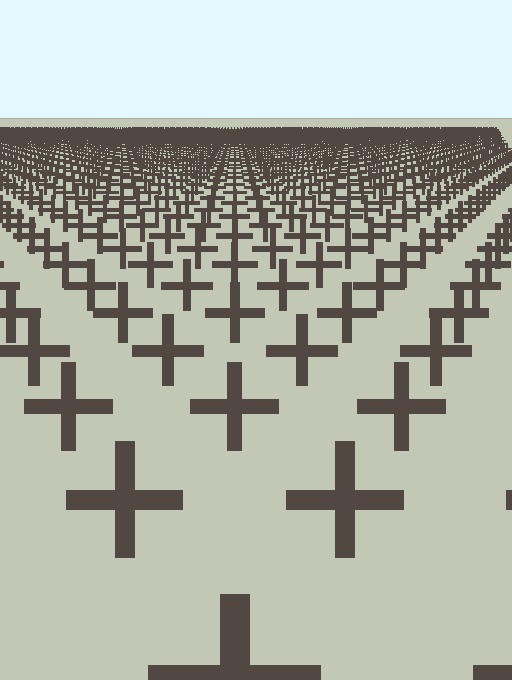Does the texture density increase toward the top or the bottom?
Density increases toward the top.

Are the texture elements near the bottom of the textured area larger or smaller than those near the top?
Larger. Near the bottom, elements are closer to the viewer and appear at a bigger on-screen size.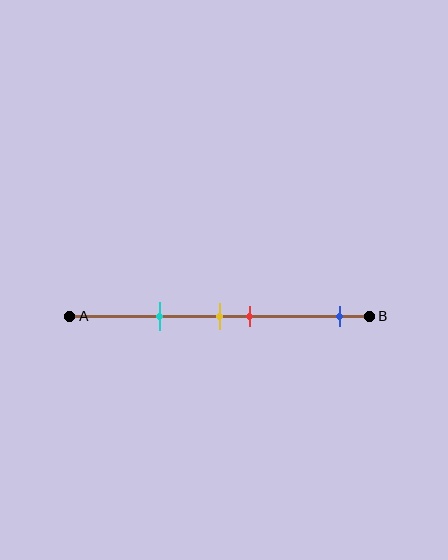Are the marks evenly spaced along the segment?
No, the marks are not evenly spaced.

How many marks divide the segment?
There are 4 marks dividing the segment.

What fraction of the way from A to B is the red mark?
The red mark is approximately 60% (0.6) of the way from A to B.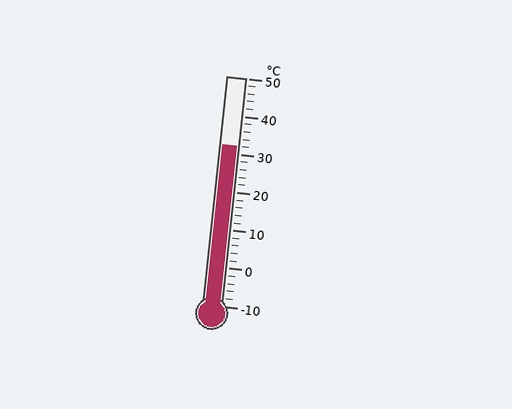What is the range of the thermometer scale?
The thermometer scale ranges from -10°C to 50°C.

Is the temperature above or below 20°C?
The temperature is above 20°C.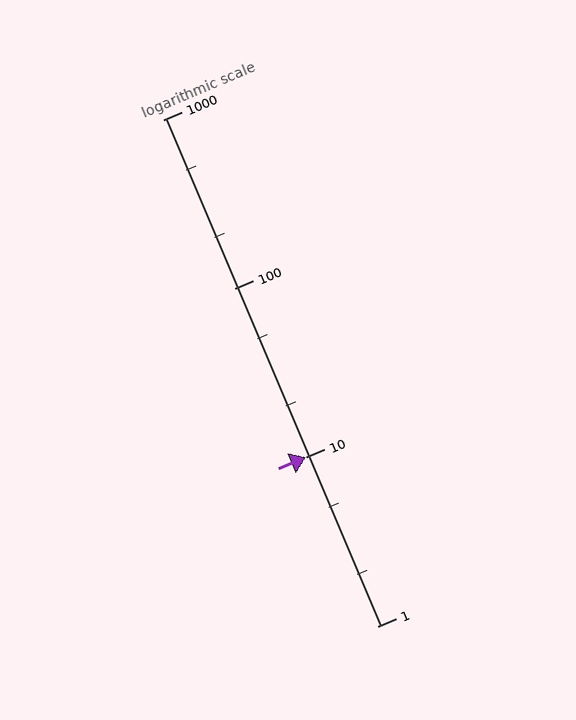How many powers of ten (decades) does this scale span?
The scale spans 3 decades, from 1 to 1000.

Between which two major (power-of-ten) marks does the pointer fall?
The pointer is between 10 and 100.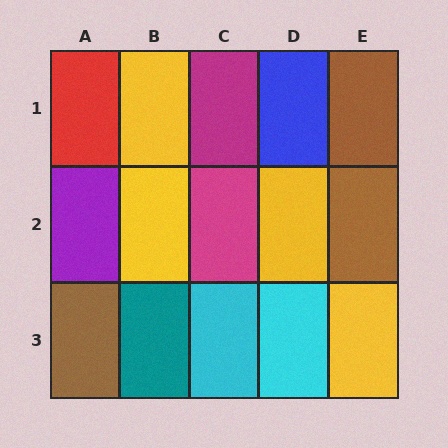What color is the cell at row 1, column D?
Blue.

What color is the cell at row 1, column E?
Brown.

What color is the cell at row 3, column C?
Cyan.